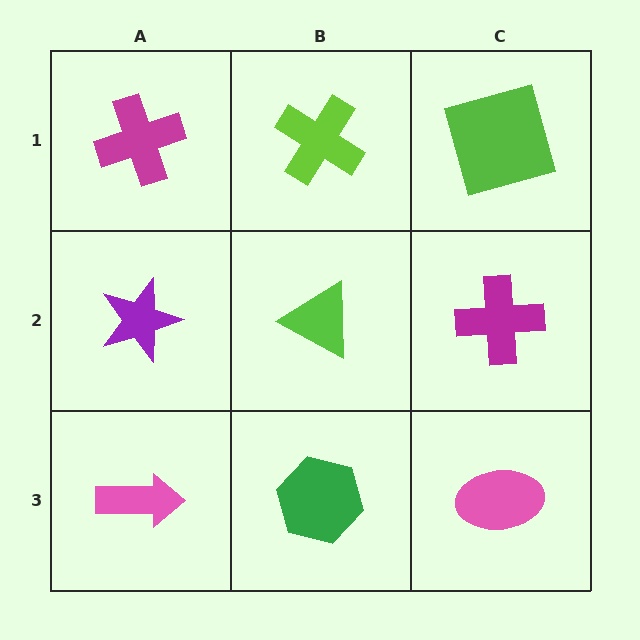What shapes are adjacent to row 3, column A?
A purple star (row 2, column A), a green hexagon (row 3, column B).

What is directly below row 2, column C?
A pink ellipse.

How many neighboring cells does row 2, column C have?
3.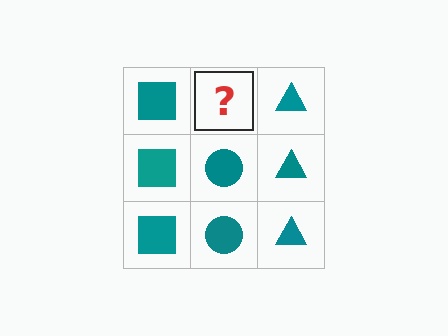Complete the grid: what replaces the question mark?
The question mark should be replaced with a teal circle.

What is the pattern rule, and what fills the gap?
The rule is that each column has a consistent shape. The gap should be filled with a teal circle.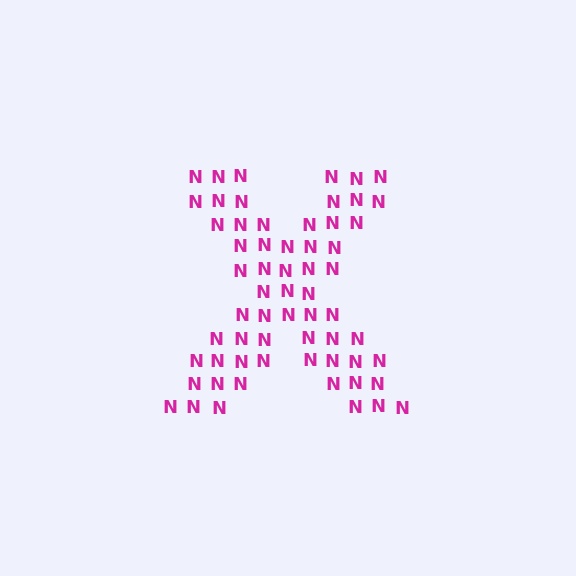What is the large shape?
The large shape is the letter X.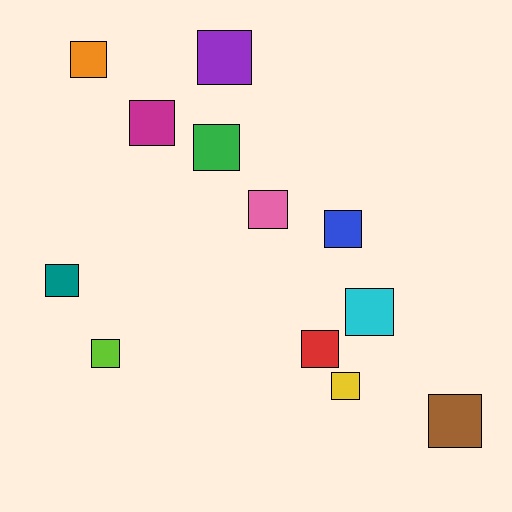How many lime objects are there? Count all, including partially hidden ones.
There is 1 lime object.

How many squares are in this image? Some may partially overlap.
There are 12 squares.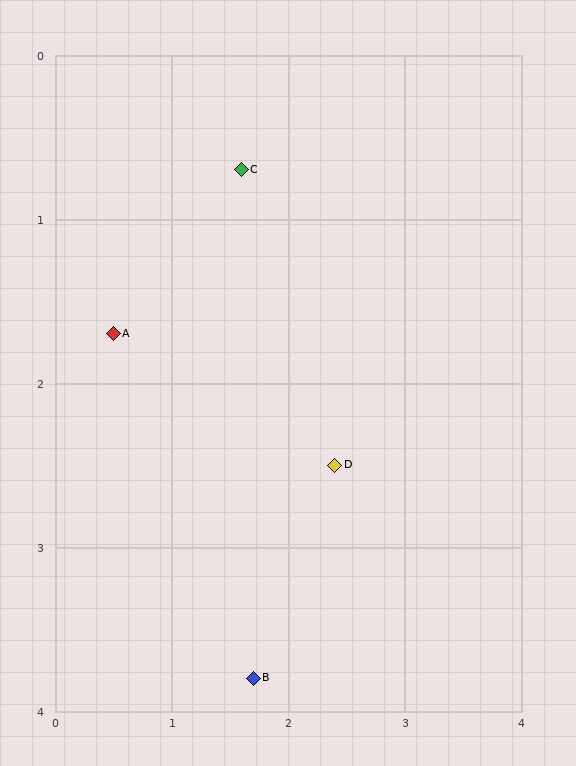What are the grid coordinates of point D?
Point D is at approximately (2.4, 2.5).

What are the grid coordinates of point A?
Point A is at approximately (0.5, 1.7).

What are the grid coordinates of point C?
Point C is at approximately (1.6, 0.7).